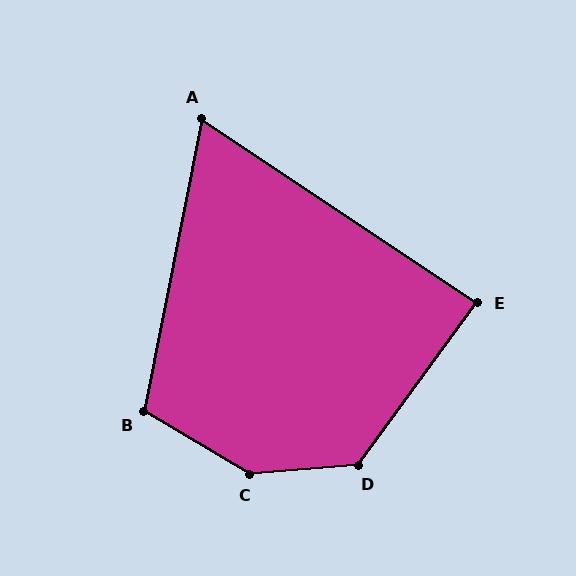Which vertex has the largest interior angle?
C, at approximately 144 degrees.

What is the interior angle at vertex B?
Approximately 109 degrees (obtuse).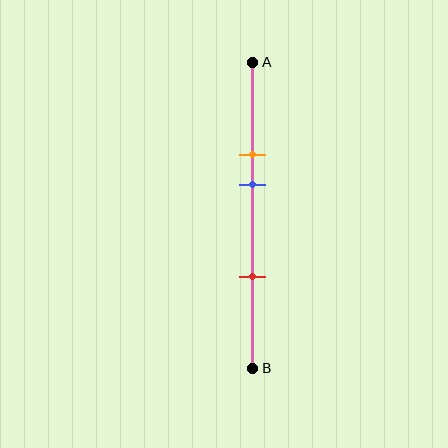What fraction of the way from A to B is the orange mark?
The orange mark is approximately 30% (0.3) of the way from A to B.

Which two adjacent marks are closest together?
The orange and blue marks are the closest adjacent pair.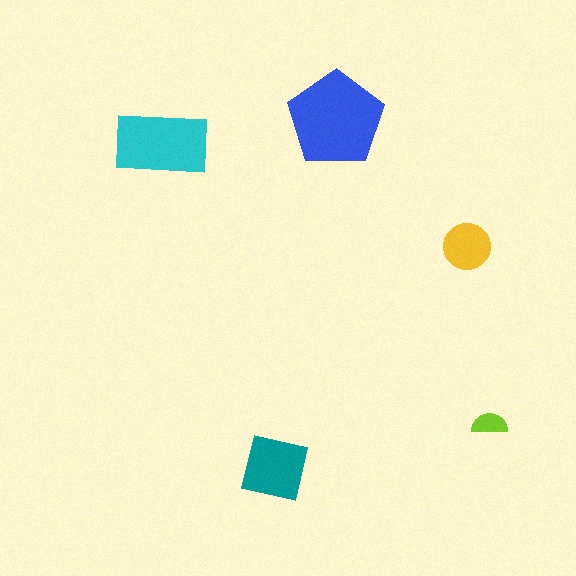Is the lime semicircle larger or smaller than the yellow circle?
Smaller.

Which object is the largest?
The blue pentagon.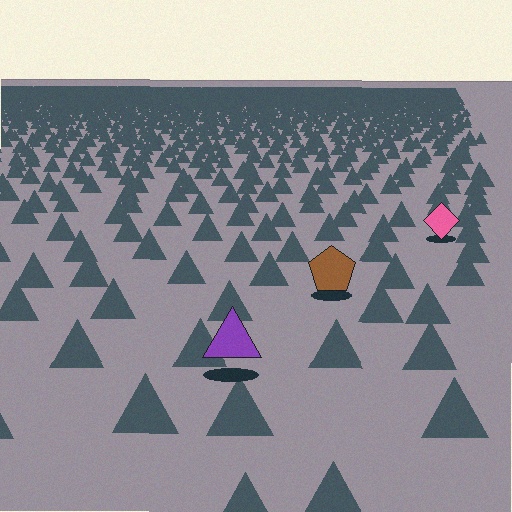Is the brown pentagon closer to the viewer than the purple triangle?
No. The purple triangle is closer — you can tell from the texture gradient: the ground texture is coarser near it.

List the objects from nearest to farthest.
From nearest to farthest: the purple triangle, the brown pentagon, the pink diamond.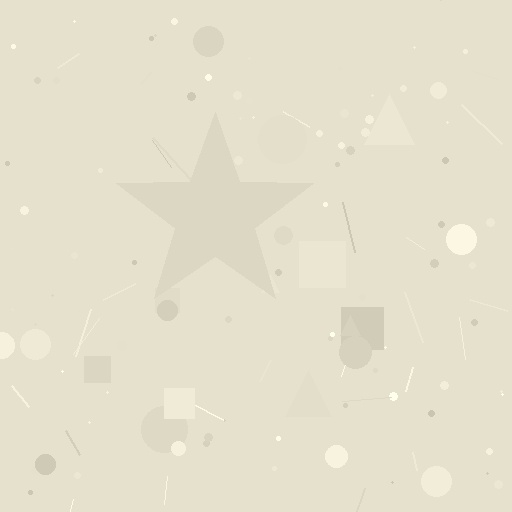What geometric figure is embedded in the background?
A star is embedded in the background.